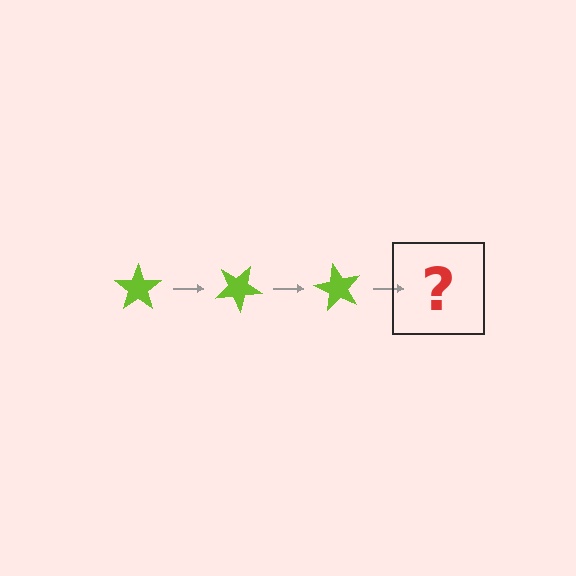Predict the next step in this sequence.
The next step is a lime star rotated 90 degrees.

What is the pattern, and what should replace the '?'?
The pattern is that the star rotates 30 degrees each step. The '?' should be a lime star rotated 90 degrees.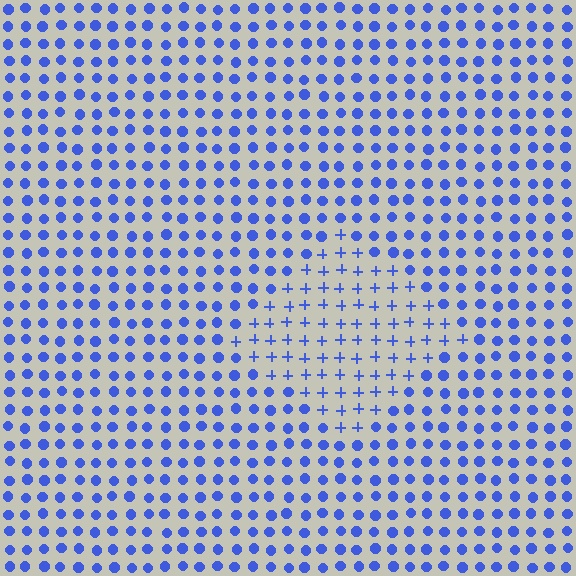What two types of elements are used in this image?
The image uses plus signs inside the diamond region and circles outside it.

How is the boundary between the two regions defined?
The boundary is defined by a change in element shape: plus signs inside vs. circles outside. All elements share the same color and spacing.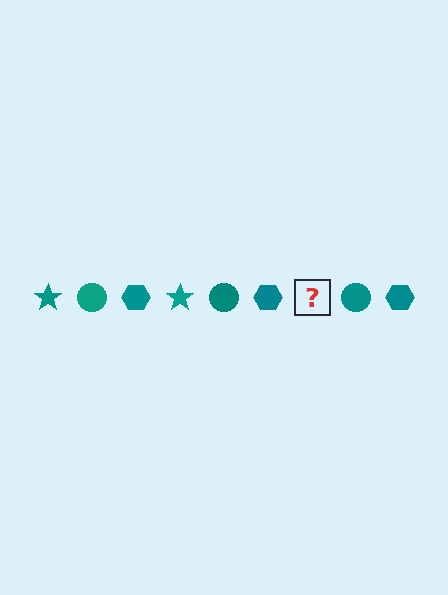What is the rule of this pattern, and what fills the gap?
The rule is that the pattern cycles through star, circle, hexagon shapes in teal. The gap should be filled with a teal star.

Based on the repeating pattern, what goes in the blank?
The blank should be a teal star.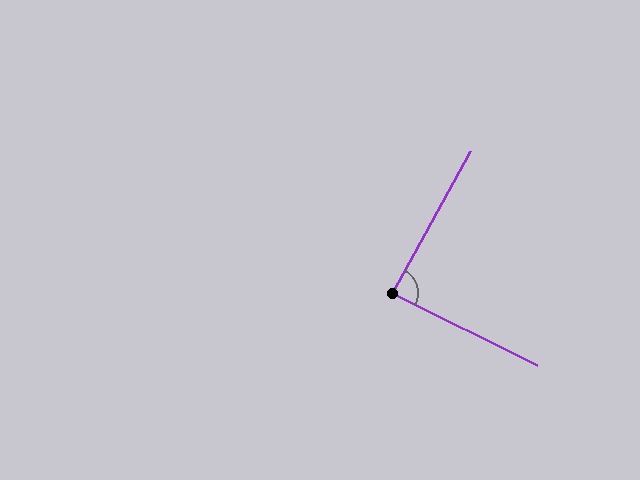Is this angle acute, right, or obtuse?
It is approximately a right angle.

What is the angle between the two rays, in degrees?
Approximately 88 degrees.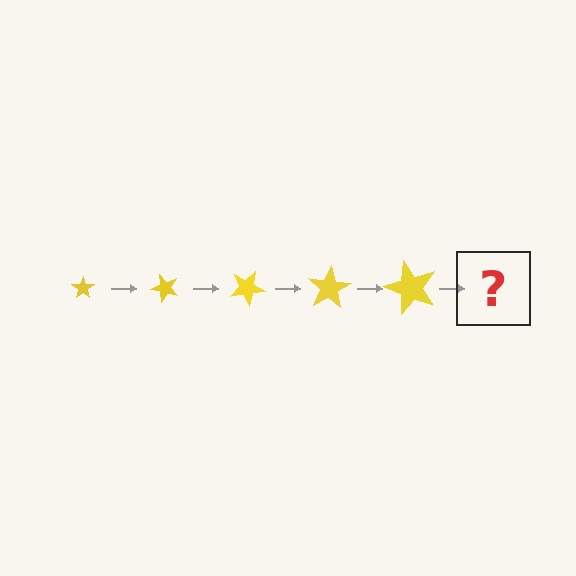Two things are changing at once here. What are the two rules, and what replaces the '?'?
The two rules are that the star grows larger each step and it rotates 50 degrees each step. The '?' should be a star, larger than the previous one and rotated 250 degrees from the start.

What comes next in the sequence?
The next element should be a star, larger than the previous one and rotated 250 degrees from the start.